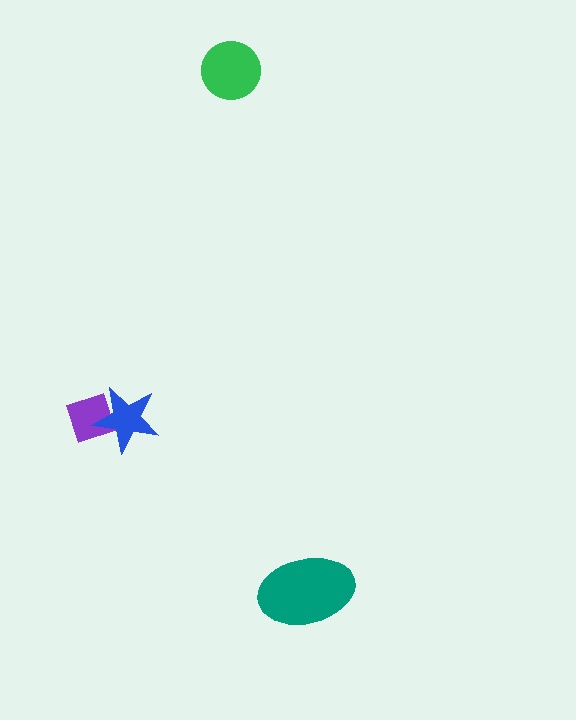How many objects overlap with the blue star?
1 object overlaps with the blue star.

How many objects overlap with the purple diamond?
1 object overlaps with the purple diamond.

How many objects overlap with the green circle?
0 objects overlap with the green circle.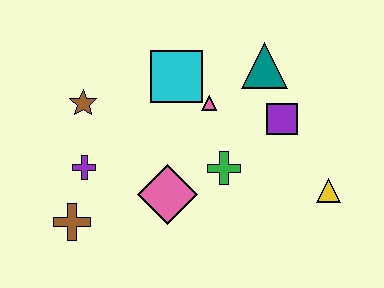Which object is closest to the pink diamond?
The green cross is closest to the pink diamond.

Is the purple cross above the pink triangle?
No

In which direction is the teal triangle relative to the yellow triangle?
The teal triangle is above the yellow triangle.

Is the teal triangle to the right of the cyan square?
Yes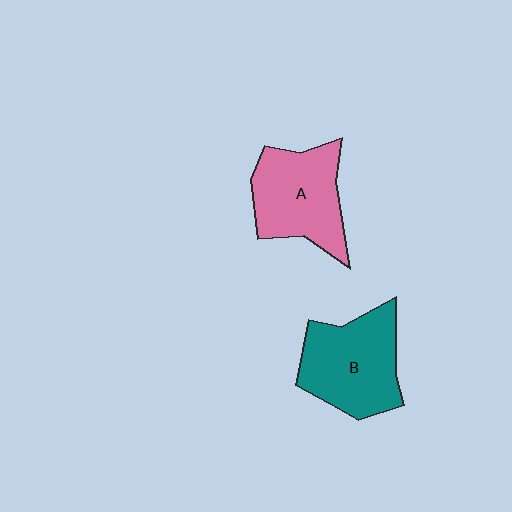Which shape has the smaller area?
Shape A (pink).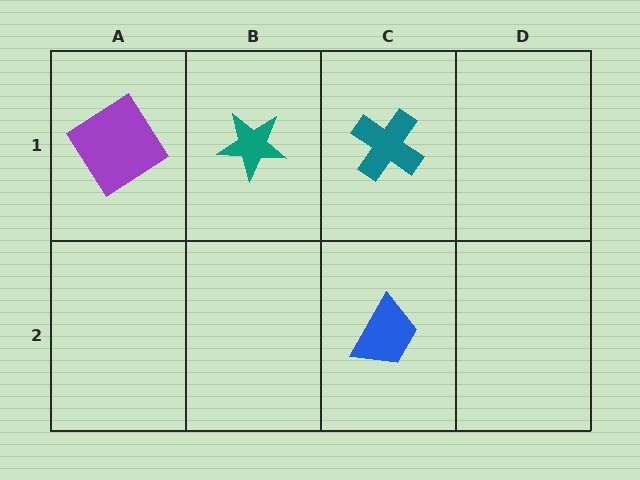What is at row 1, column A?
A purple diamond.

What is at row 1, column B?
A teal star.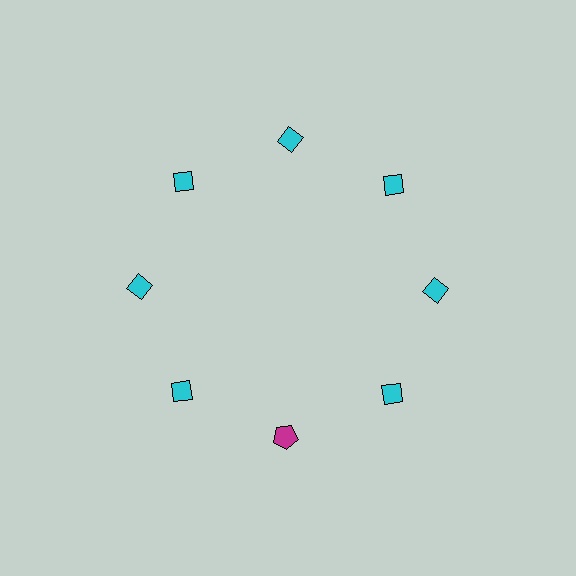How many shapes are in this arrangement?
There are 8 shapes arranged in a ring pattern.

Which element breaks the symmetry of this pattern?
The magenta pentagon at roughly the 6 o'clock position breaks the symmetry. All other shapes are cyan diamonds.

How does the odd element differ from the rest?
It differs in both color (magenta instead of cyan) and shape (pentagon instead of diamond).